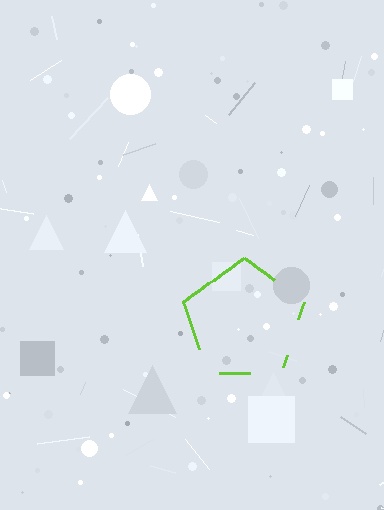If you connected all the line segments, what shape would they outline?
They would outline a pentagon.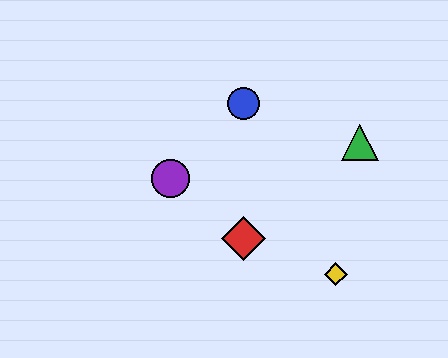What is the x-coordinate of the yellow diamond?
The yellow diamond is at x≈336.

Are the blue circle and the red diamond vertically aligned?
Yes, both are at x≈243.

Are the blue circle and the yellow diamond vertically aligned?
No, the blue circle is at x≈243 and the yellow diamond is at x≈336.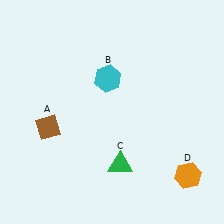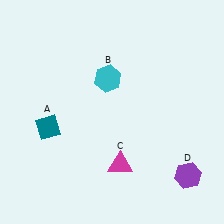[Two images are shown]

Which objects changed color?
A changed from brown to teal. C changed from green to magenta. D changed from orange to purple.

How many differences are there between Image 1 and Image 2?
There are 3 differences between the two images.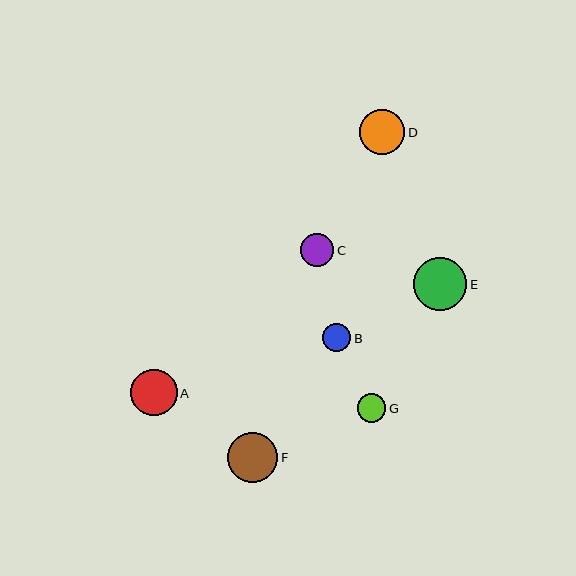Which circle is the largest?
Circle E is the largest with a size of approximately 53 pixels.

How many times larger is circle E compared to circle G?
Circle E is approximately 1.9 times the size of circle G.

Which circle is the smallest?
Circle B is the smallest with a size of approximately 28 pixels.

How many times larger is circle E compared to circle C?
Circle E is approximately 1.6 times the size of circle C.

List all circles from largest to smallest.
From largest to smallest: E, F, A, D, C, G, B.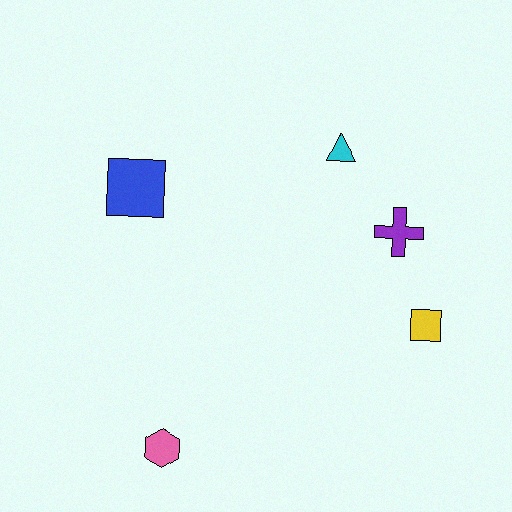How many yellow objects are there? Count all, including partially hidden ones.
There is 1 yellow object.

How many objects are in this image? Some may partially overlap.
There are 5 objects.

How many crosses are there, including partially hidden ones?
There is 1 cross.